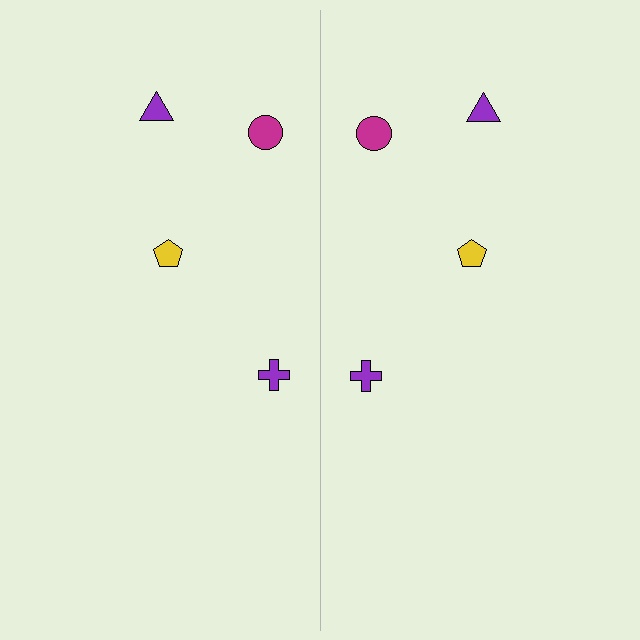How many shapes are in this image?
There are 8 shapes in this image.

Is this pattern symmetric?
Yes, this pattern has bilateral (reflection) symmetry.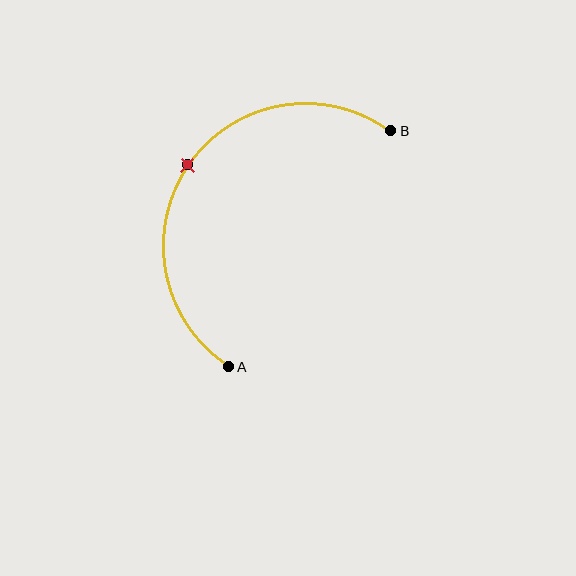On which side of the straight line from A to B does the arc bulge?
The arc bulges above and to the left of the straight line connecting A and B.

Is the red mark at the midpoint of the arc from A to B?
Yes. The red mark lies on the arc at equal arc-length from both A and B — it is the arc midpoint.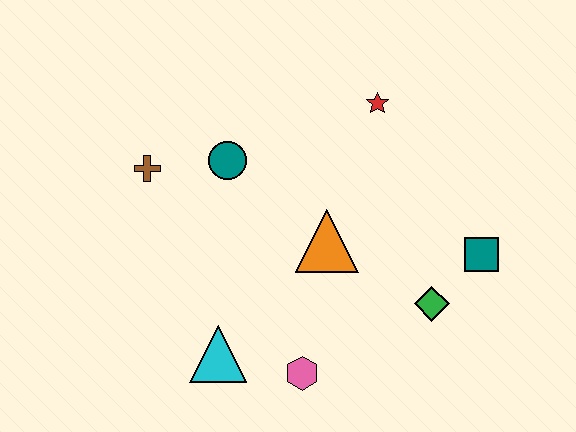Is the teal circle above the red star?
No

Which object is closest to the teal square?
The green diamond is closest to the teal square.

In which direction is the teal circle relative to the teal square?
The teal circle is to the left of the teal square.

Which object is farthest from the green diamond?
The brown cross is farthest from the green diamond.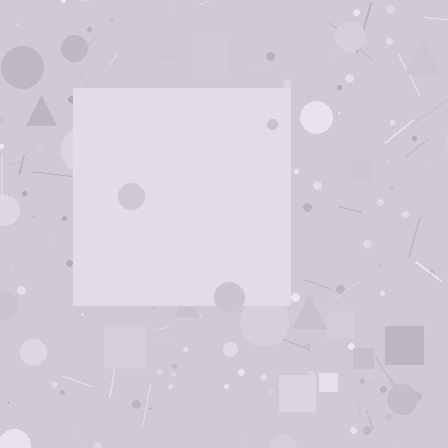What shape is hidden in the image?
A square is hidden in the image.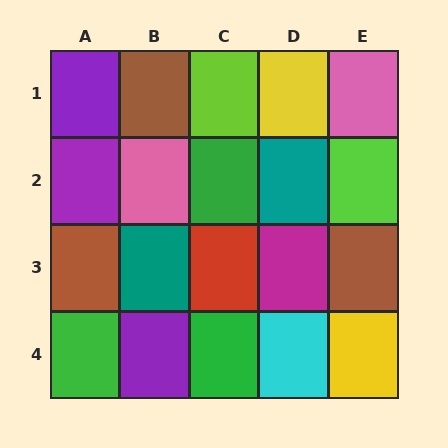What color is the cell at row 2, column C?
Green.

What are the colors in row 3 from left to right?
Brown, teal, red, magenta, brown.